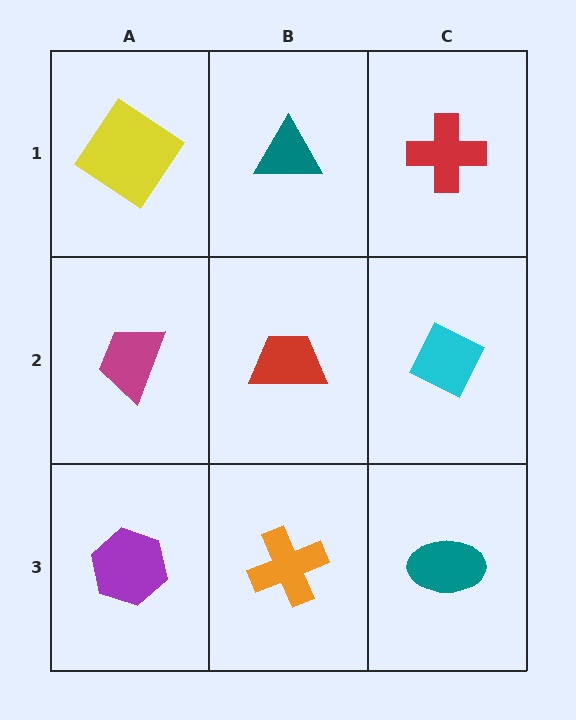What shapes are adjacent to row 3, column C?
A cyan diamond (row 2, column C), an orange cross (row 3, column B).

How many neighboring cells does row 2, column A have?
3.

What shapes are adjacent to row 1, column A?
A magenta trapezoid (row 2, column A), a teal triangle (row 1, column B).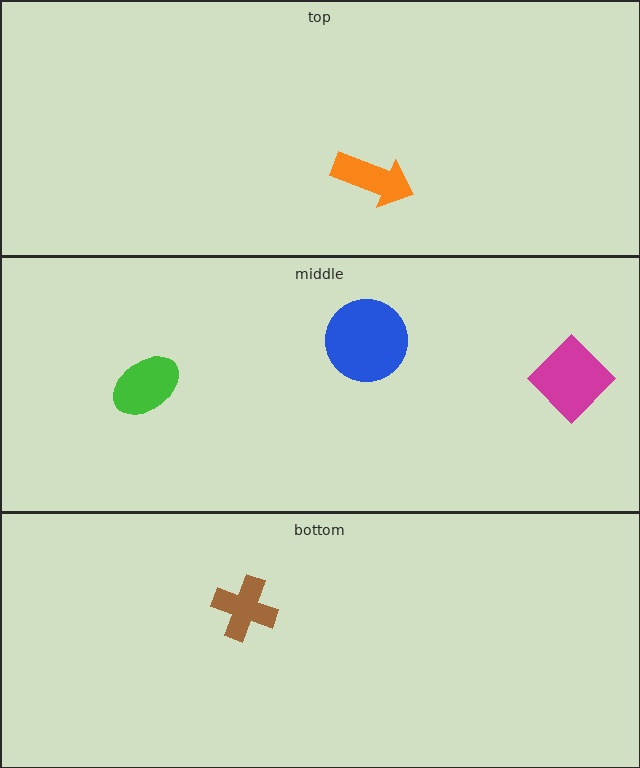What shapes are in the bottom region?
The brown cross.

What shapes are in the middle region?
The green ellipse, the blue circle, the magenta diamond.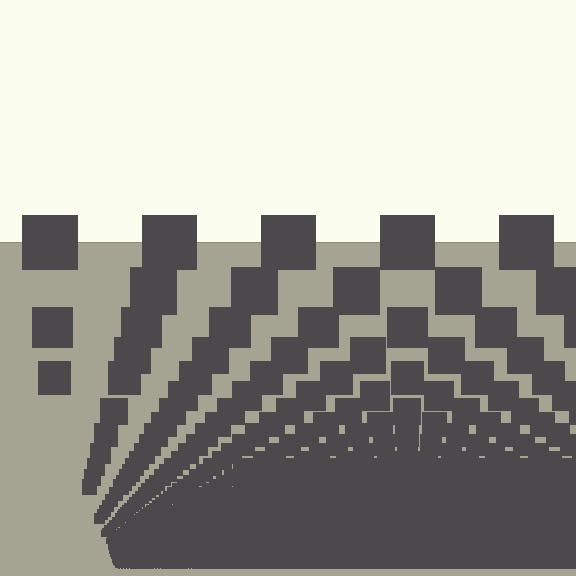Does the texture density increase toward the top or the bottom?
Density increases toward the bottom.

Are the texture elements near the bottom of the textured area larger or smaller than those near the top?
Smaller. The gradient is inverted — elements near the bottom are smaller and denser.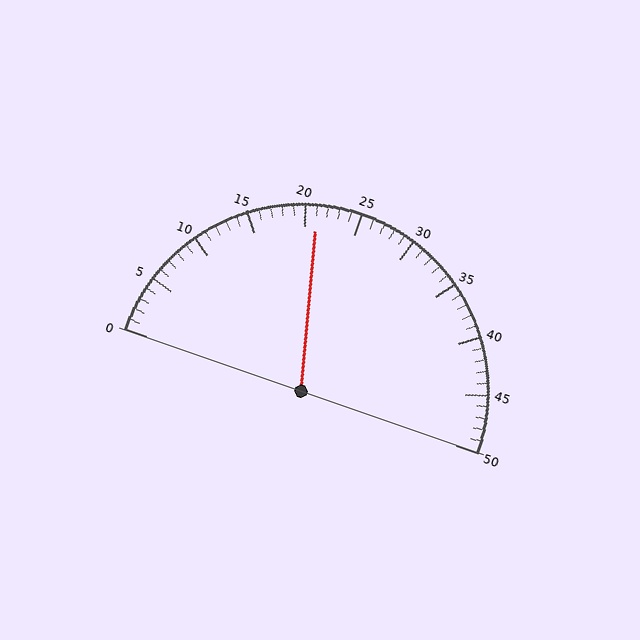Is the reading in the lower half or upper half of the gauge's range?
The reading is in the lower half of the range (0 to 50).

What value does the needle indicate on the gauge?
The needle indicates approximately 21.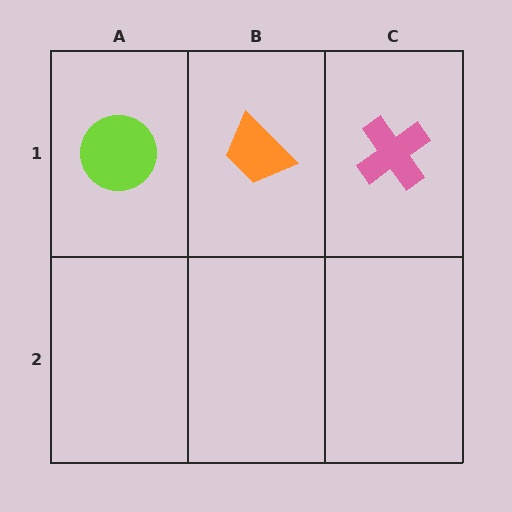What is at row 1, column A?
A lime circle.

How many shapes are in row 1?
3 shapes.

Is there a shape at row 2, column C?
No, that cell is empty.